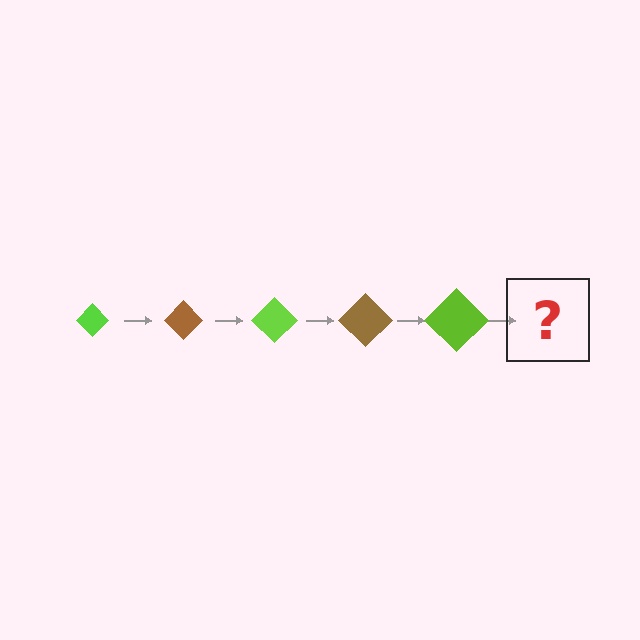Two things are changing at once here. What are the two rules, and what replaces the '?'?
The two rules are that the diamond grows larger each step and the color cycles through lime and brown. The '?' should be a brown diamond, larger than the previous one.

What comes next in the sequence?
The next element should be a brown diamond, larger than the previous one.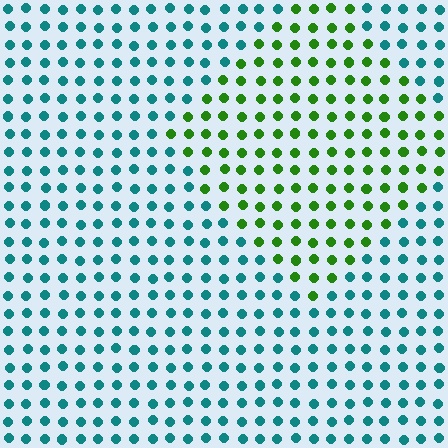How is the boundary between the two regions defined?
The boundary is defined purely by a slight shift in hue (about 69 degrees). Spacing, size, and orientation are identical on both sides.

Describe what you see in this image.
The image is filled with small teal elements in a uniform arrangement. A diamond-shaped region is visible where the elements are tinted to a slightly different hue, forming a subtle color boundary.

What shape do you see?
I see a diamond.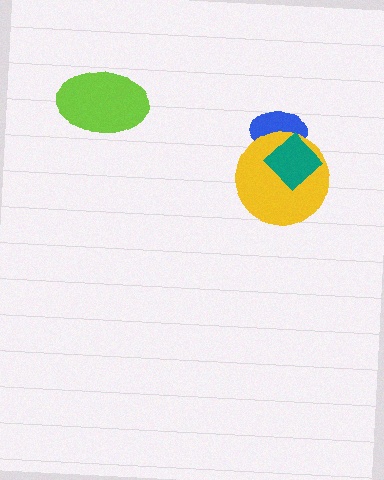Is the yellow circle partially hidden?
Yes, it is partially covered by another shape.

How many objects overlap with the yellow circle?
2 objects overlap with the yellow circle.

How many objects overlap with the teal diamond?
2 objects overlap with the teal diamond.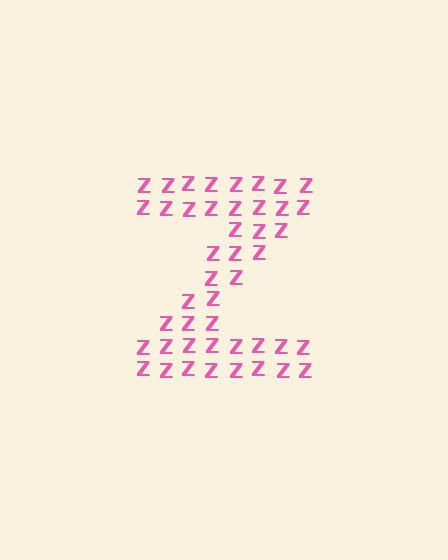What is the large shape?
The large shape is the letter Z.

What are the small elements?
The small elements are letter Z's.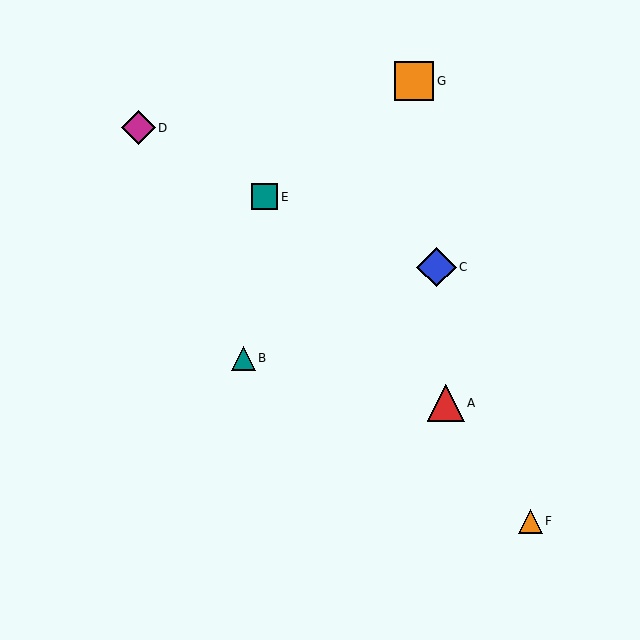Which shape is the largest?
The blue diamond (labeled C) is the largest.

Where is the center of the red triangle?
The center of the red triangle is at (446, 403).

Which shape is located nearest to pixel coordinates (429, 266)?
The blue diamond (labeled C) at (437, 267) is nearest to that location.